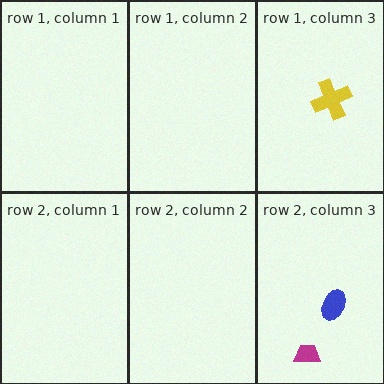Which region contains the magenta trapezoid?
The row 2, column 3 region.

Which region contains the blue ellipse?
The row 2, column 3 region.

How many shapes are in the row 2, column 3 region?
2.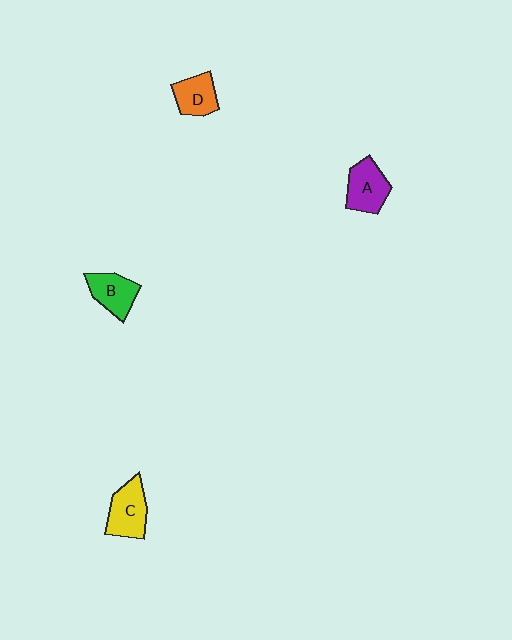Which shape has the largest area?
Shape C (yellow).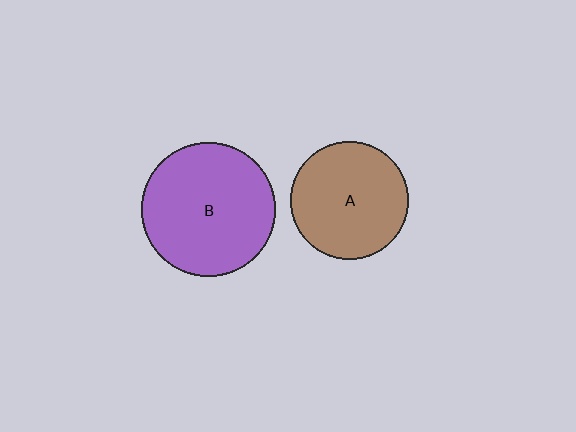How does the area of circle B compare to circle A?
Approximately 1.3 times.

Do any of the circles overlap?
No, none of the circles overlap.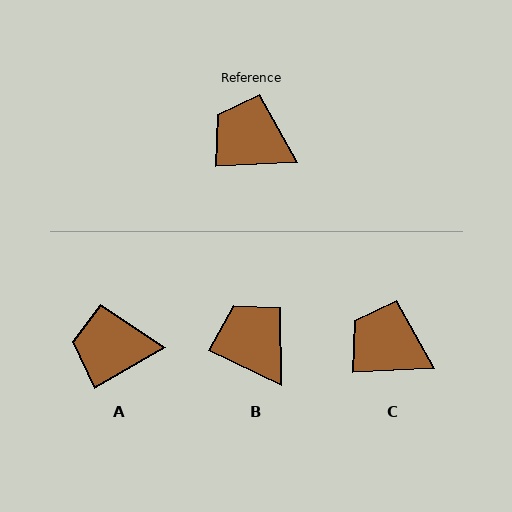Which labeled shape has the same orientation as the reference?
C.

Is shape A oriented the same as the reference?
No, it is off by about 27 degrees.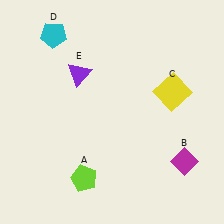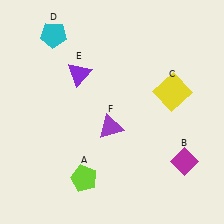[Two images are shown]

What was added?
A purple triangle (F) was added in Image 2.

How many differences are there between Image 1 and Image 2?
There is 1 difference between the two images.